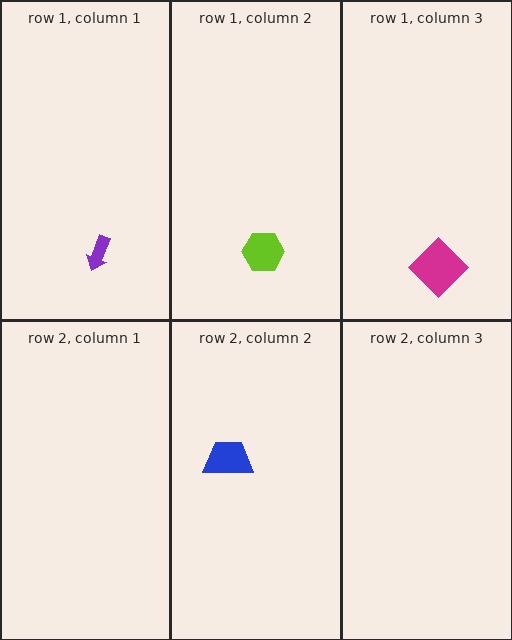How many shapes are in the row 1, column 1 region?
1.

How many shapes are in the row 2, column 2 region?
1.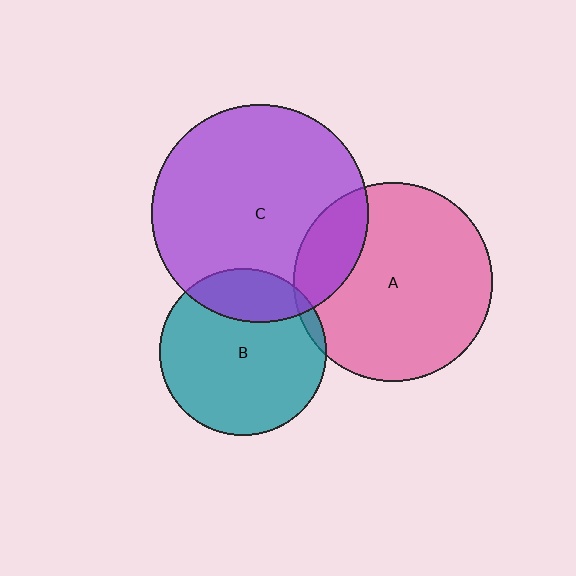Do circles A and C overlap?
Yes.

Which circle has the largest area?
Circle C (purple).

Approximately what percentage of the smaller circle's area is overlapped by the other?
Approximately 20%.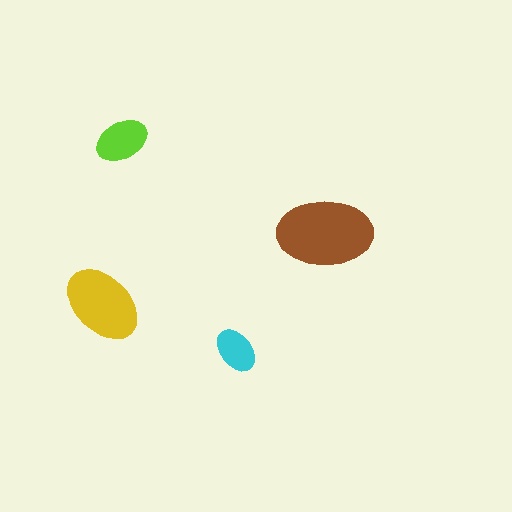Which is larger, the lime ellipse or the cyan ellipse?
The lime one.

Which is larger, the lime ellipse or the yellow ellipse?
The yellow one.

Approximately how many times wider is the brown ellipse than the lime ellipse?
About 2 times wider.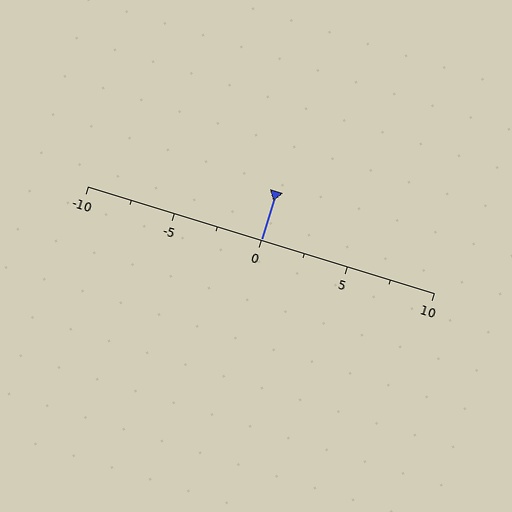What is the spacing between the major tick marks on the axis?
The major ticks are spaced 5 apart.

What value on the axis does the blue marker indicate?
The marker indicates approximately 0.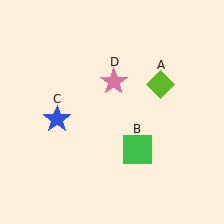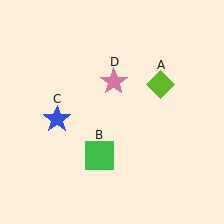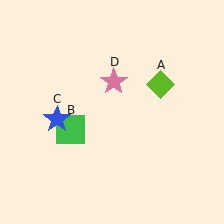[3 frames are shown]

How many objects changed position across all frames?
1 object changed position: green square (object B).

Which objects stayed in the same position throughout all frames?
Lime diamond (object A) and blue star (object C) and pink star (object D) remained stationary.